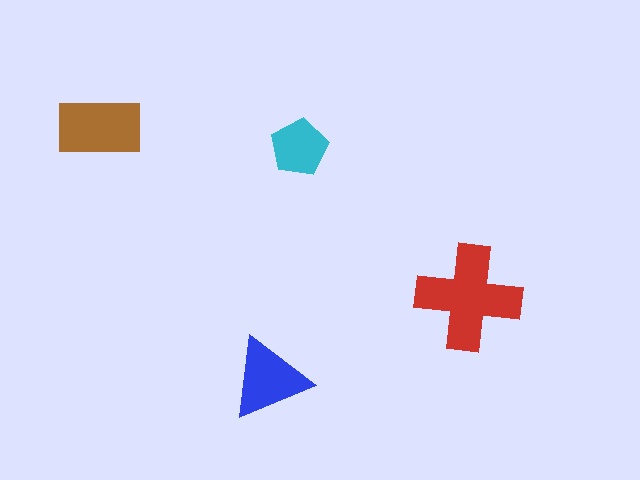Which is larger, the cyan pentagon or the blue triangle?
The blue triangle.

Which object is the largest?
The red cross.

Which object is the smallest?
The cyan pentagon.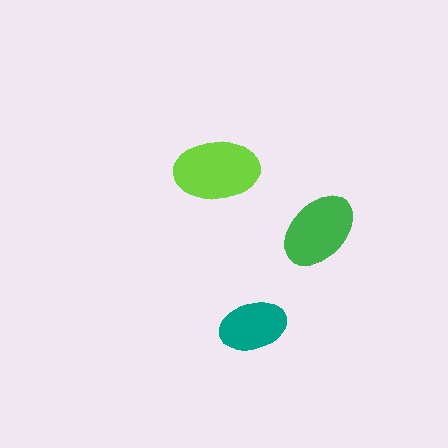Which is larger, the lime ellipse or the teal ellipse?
The lime one.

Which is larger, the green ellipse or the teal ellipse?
The green one.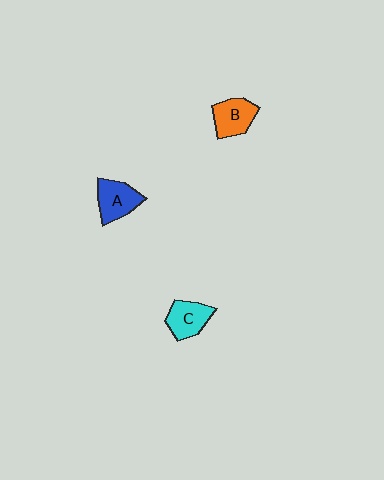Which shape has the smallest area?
Shape C (cyan).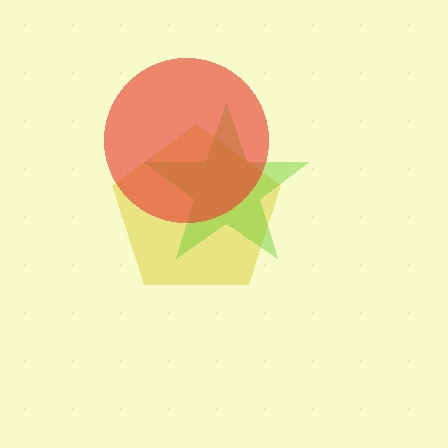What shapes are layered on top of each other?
The layered shapes are: a yellow pentagon, a lime star, a red circle.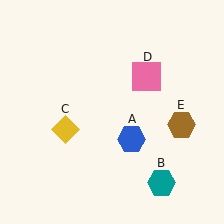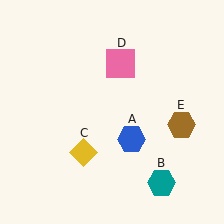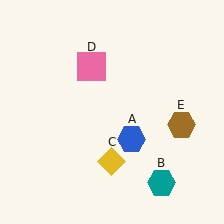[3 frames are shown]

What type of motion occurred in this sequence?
The yellow diamond (object C), pink square (object D) rotated counterclockwise around the center of the scene.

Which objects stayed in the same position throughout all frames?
Blue hexagon (object A) and teal hexagon (object B) and brown hexagon (object E) remained stationary.